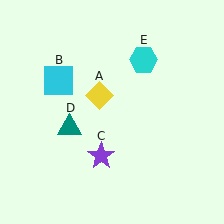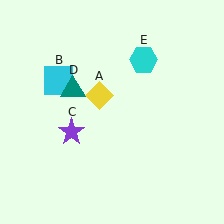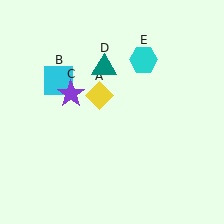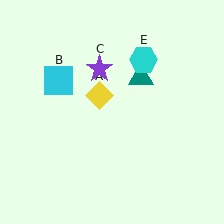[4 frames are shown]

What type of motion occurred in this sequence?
The purple star (object C), teal triangle (object D) rotated clockwise around the center of the scene.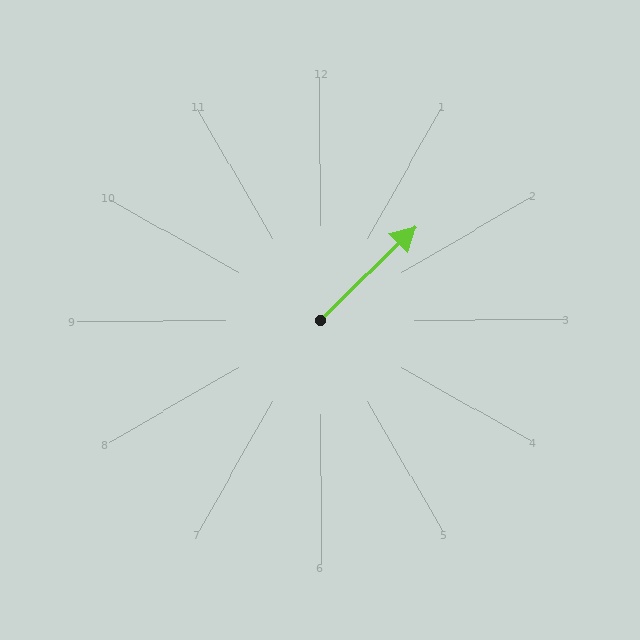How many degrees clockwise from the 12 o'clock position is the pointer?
Approximately 45 degrees.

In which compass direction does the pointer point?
Northeast.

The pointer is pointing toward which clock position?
Roughly 2 o'clock.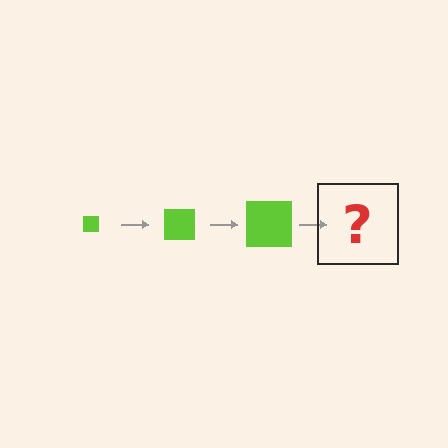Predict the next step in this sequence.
The next step is a lime square, larger than the previous one.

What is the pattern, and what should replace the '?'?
The pattern is that the square gets progressively larger each step. The '?' should be a lime square, larger than the previous one.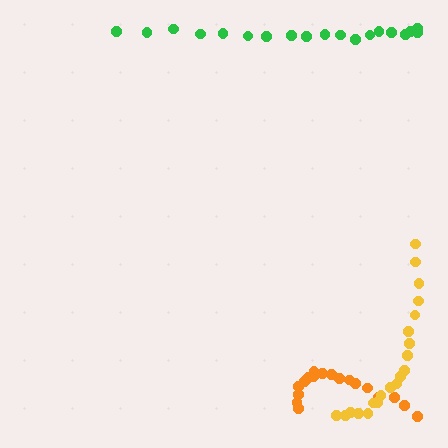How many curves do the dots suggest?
There are 3 distinct paths.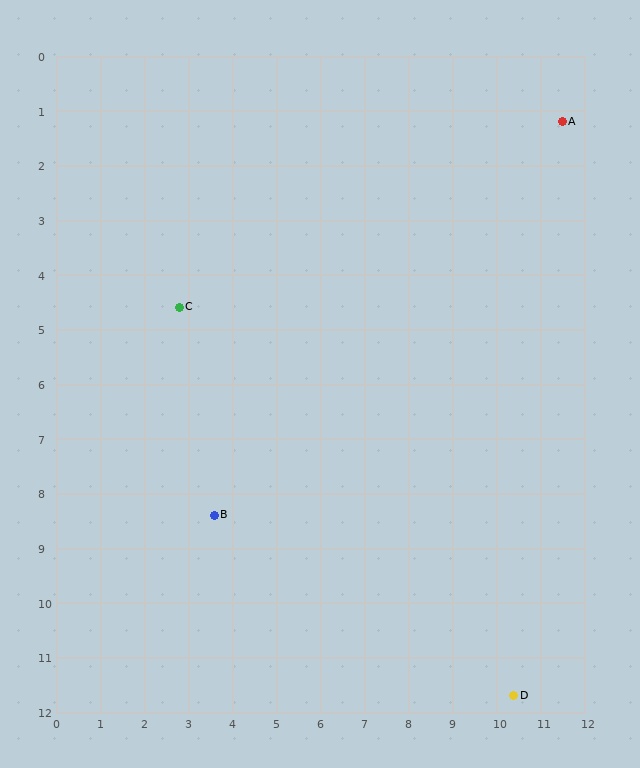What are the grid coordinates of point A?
Point A is at approximately (11.5, 1.2).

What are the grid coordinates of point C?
Point C is at approximately (2.8, 4.6).